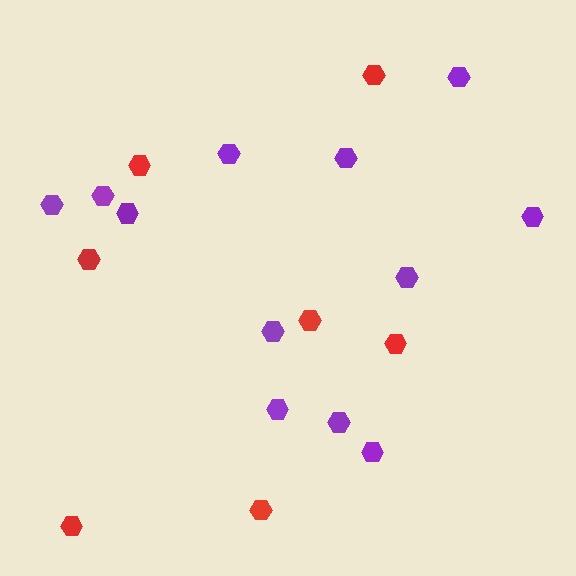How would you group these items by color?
There are 2 groups: one group of purple hexagons (12) and one group of red hexagons (7).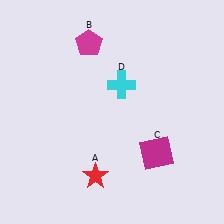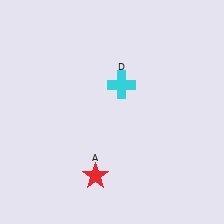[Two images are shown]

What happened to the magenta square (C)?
The magenta square (C) was removed in Image 2. It was in the bottom-right area of Image 1.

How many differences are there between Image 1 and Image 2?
There are 2 differences between the two images.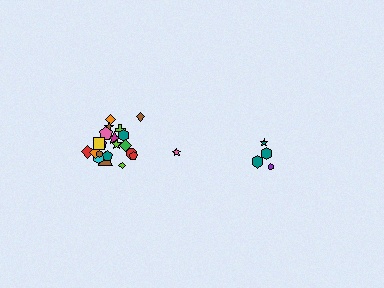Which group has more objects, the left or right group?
The left group.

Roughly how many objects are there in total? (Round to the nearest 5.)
Roughly 25 objects in total.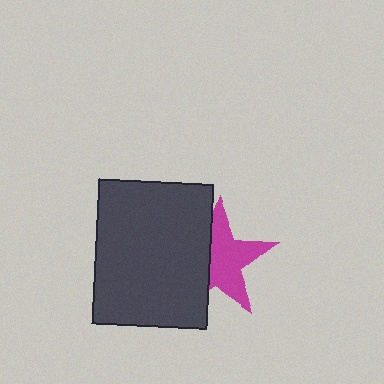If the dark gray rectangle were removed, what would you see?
You would see the complete magenta star.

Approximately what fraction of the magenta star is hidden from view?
Roughly 39% of the magenta star is hidden behind the dark gray rectangle.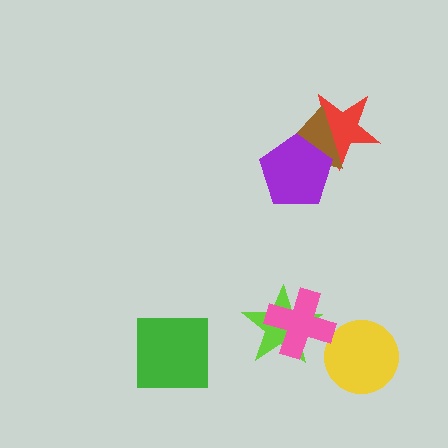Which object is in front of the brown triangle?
The purple pentagon is in front of the brown triangle.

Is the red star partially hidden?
Yes, it is partially covered by another shape.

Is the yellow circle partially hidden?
No, no other shape covers it.